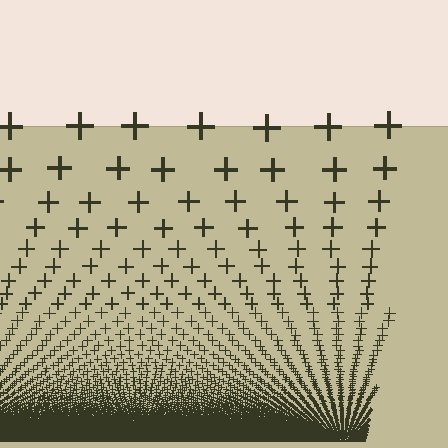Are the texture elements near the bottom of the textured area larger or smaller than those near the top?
Smaller. The gradient is inverted — elements near the bottom are smaller and denser.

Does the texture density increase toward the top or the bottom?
Density increases toward the bottom.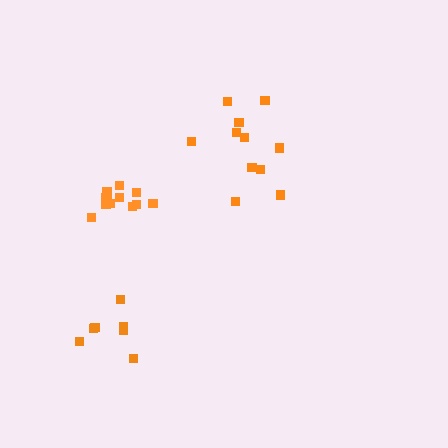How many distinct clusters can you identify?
There are 3 distinct clusters.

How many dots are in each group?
Group 1: 12 dots, Group 2: 11 dots, Group 3: 7 dots (30 total).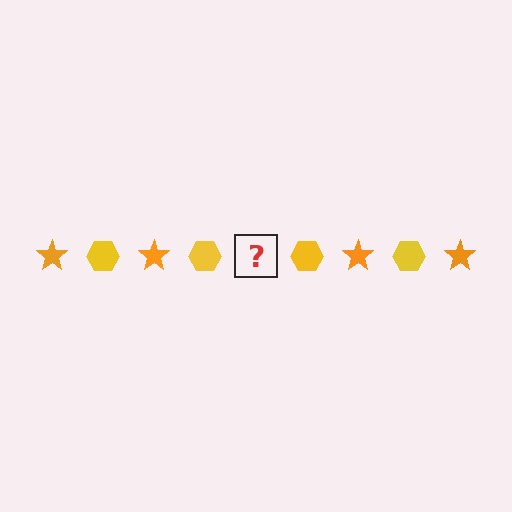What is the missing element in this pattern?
The missing element is an orange star.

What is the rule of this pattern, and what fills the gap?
The rule is that the pattern alternates between orange star and yellow hexagon. The gap should be filled with an orange star.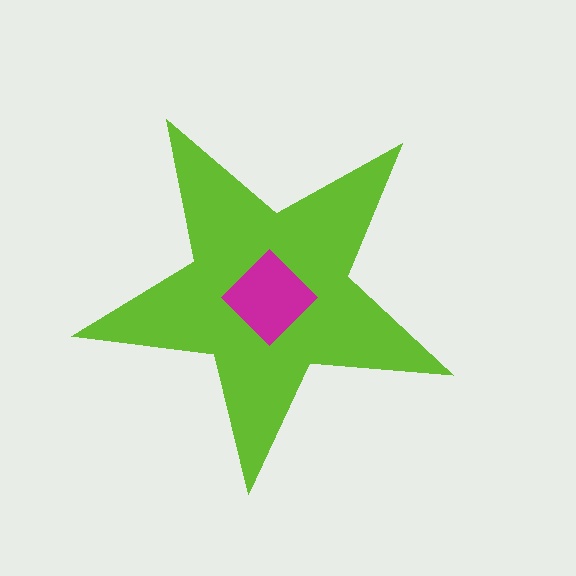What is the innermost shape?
The magenta diamond.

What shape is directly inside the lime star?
The magenta diamond.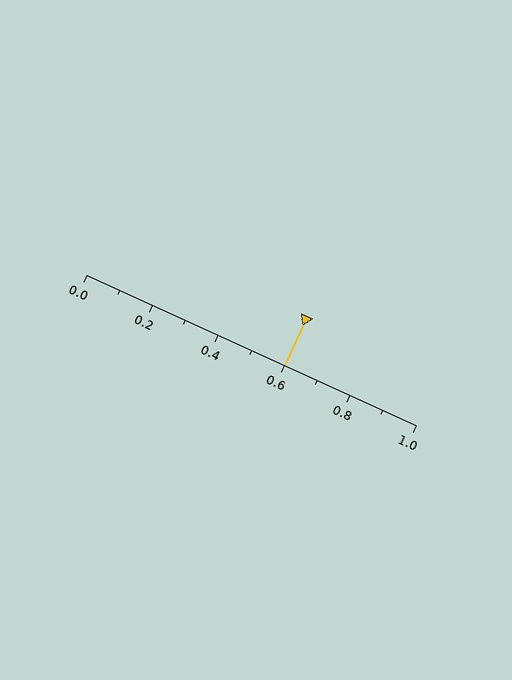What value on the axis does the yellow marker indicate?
The marker indicates approximately 0.6.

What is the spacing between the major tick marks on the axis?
The major ticks are spaced 0.2 apart.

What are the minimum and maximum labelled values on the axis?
The axis runs from 0.0 to 1.0.